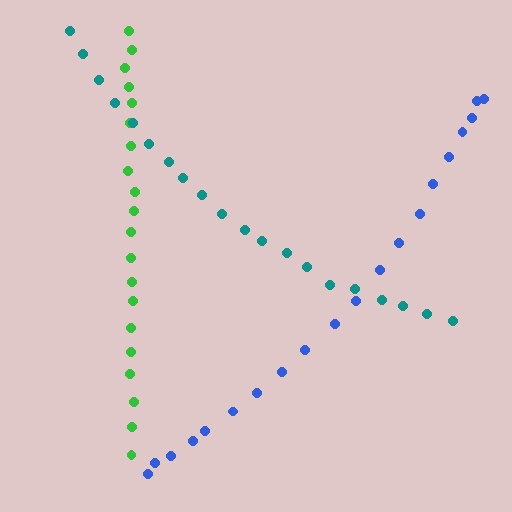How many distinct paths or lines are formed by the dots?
There are 3 distinct paths.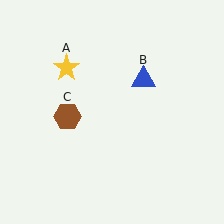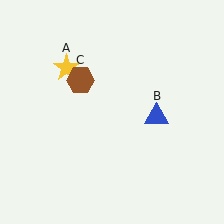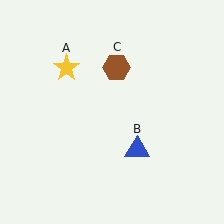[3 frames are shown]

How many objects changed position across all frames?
2 objects changed position: blue triangle (object B), brown hexagon (object C).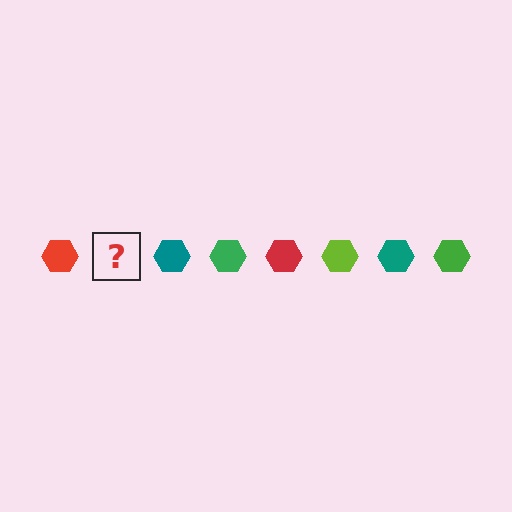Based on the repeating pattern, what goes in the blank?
The blank should be a lime hexagon.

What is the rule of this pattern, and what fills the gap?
The rule is that the pattern cycles through red, lime, teal, green hexagons. The gap should be filled with a lime hexagon.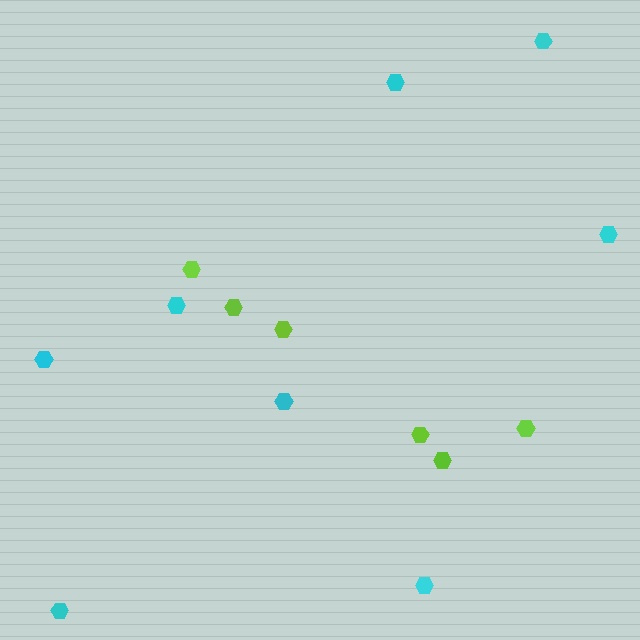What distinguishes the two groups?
There are 2 groups: one group of cyan hexagons (8) and one group of lime hexagons (6).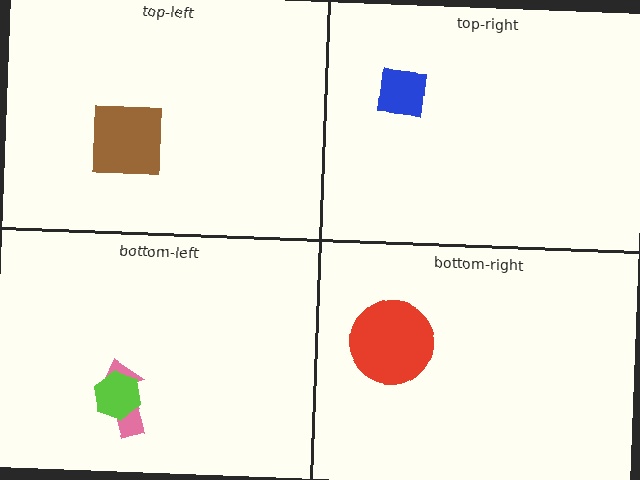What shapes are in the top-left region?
The brown square.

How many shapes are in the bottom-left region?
2.